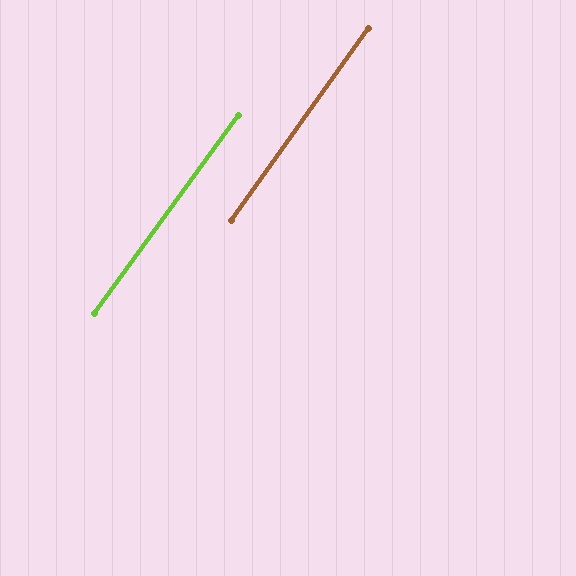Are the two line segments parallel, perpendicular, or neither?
Parallel — their directions differ by only 0.4°.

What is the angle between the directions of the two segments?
Approximately 0 degrees.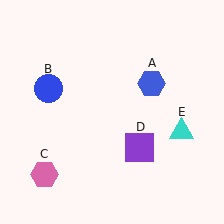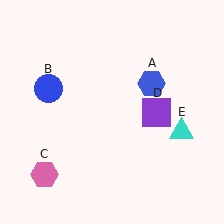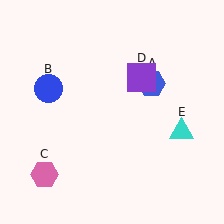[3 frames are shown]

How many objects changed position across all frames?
1 object changed position: purple square (object D).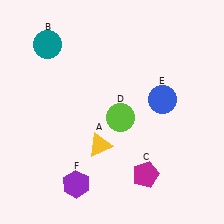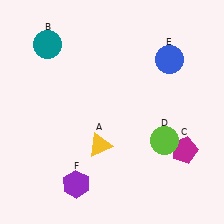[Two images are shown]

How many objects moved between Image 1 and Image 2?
3 objects moved between the two images.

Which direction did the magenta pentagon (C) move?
The magenta pentagon (C) moved right.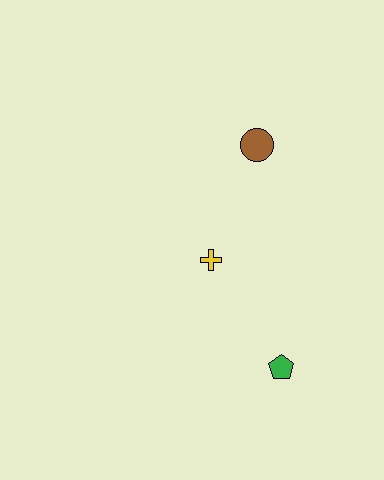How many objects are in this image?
There are 3 objects.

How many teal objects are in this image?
There are no teal objects.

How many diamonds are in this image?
There are no diamonds.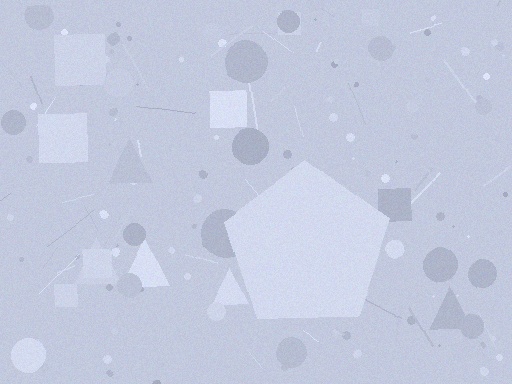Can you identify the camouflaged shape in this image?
The camouflaged shape is a pentagon.